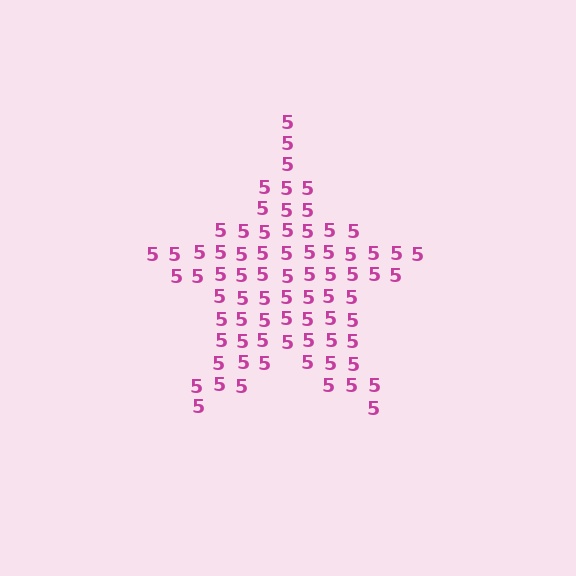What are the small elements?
The small elements are digit 5's.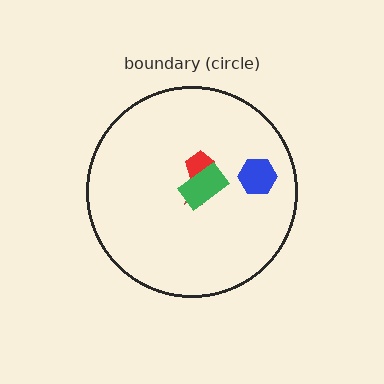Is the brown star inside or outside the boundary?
Inside.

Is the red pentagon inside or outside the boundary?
Inside.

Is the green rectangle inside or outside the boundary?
Inside.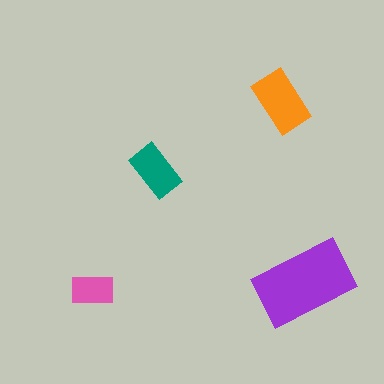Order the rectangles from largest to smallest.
the purple one, the orange one, the teal one, the pink one.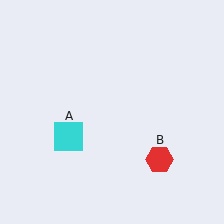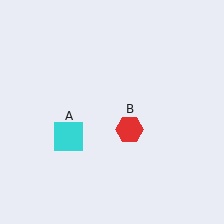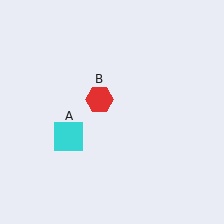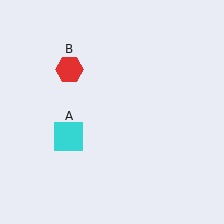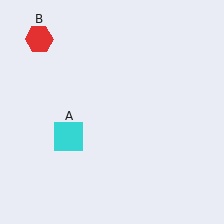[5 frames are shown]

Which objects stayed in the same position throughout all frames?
Cyan square (object A) remained stationary.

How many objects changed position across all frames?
1 object changed position: red hexagon (object B).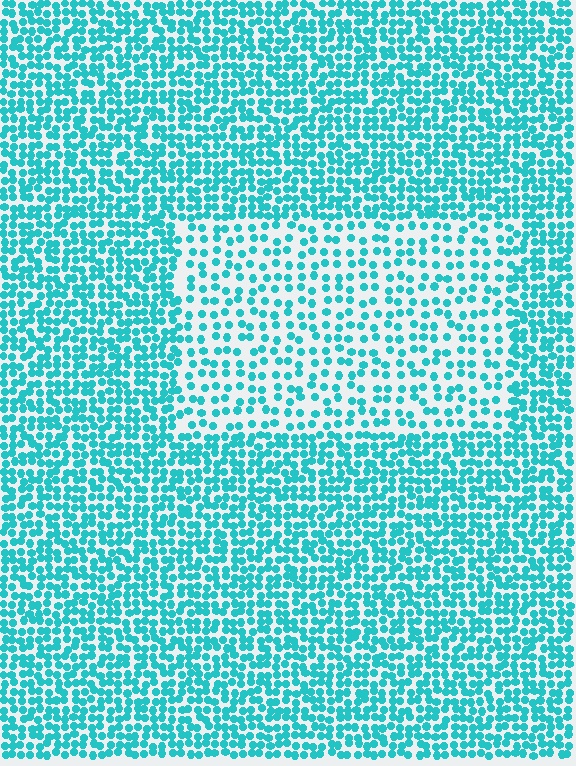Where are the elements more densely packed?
The elements are more densely packed outside the rectangle boundary.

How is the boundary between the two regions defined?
The boundary is defined by a change in element density (approximately 1.9x ratio). All elements are the same color, size, and shape.